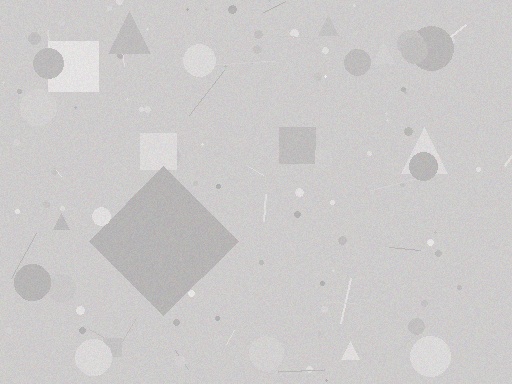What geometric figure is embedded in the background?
A diamond is embedded in the background.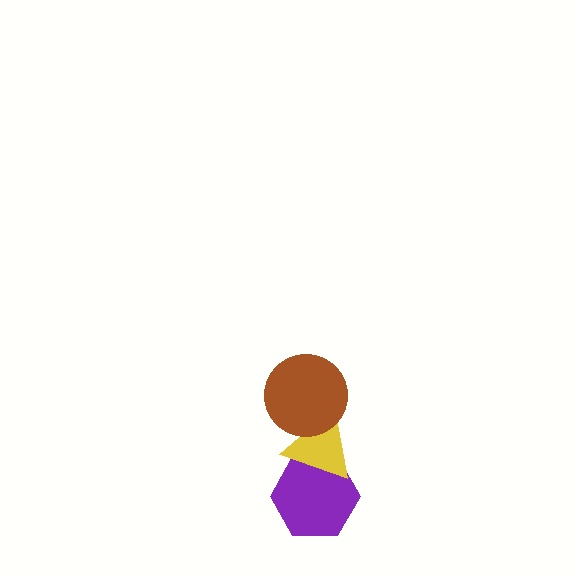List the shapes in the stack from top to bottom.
From top to bottom: the brown circle, the yellow triangle, the purple hexagon.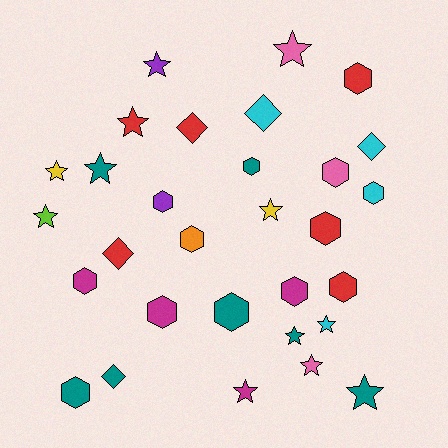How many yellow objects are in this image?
There are 2 yellow objects.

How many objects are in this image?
There are 30 objects.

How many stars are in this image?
There are 12 stars.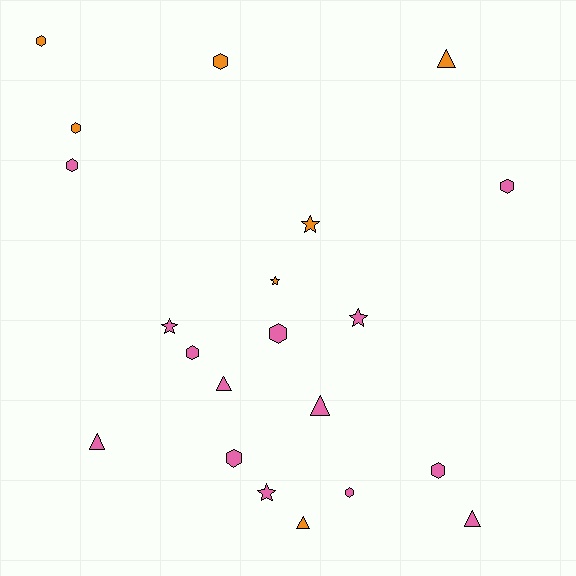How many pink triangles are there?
There are 4 pink triangles.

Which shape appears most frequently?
Hexagon, with 10 objects.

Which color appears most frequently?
Pink, with 14 objects.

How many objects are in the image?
There are 21 objects.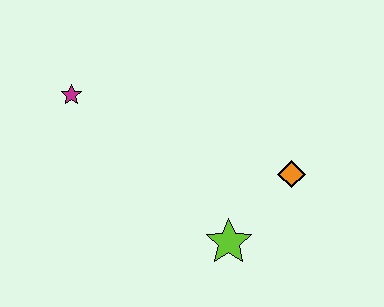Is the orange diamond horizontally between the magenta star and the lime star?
No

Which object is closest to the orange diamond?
The lime star is closest to the orange diamond.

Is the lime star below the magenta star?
Yes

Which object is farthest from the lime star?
The magenta star is farthest from the lime star.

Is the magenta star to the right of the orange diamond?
No